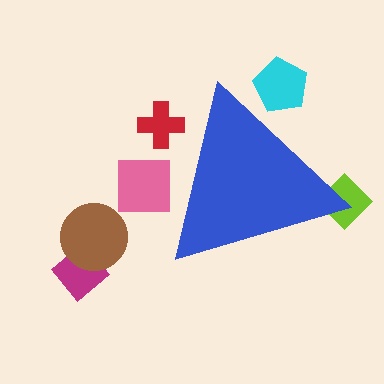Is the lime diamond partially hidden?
Yes, the lime diamond is partially hidden behind the blue triangle.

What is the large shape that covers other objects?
A blue triangle.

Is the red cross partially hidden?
Yes, the red cross is partially hidden behind the blue triangle.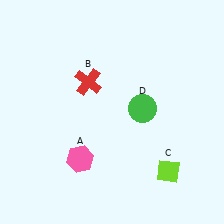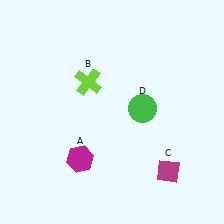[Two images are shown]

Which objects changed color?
A changed from pink to magenta. B changed from red to lime. C changed from lime to magenta.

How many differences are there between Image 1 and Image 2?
There are 3 differences between the two images.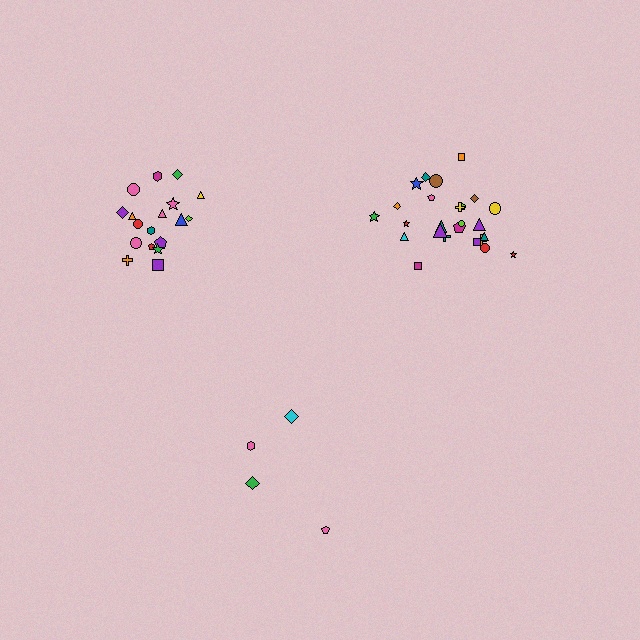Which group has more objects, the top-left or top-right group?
The top-right group.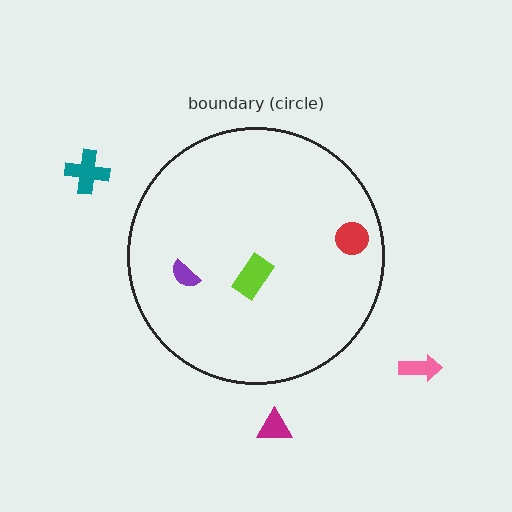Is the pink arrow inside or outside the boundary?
Outside.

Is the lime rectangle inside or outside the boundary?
Inside.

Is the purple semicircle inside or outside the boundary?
Inside.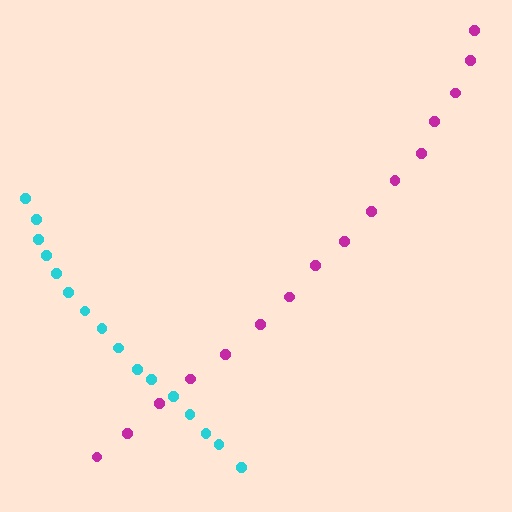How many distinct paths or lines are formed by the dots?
There are 2 distinct paths.